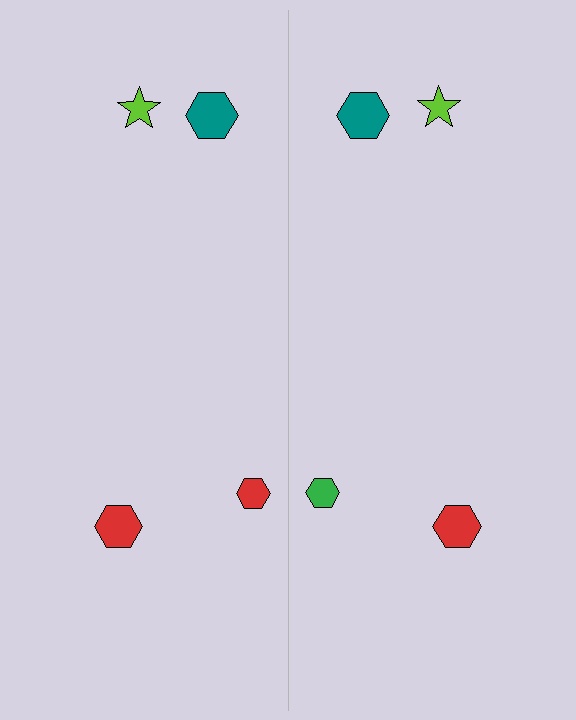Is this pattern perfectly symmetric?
No, the pattern is not perfectly symmetric. The green hexagon on the right side breaks the symmetry — its mirror counterpart is red.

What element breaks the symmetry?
The green hexagon on the right side breaks the symmetry — its mirror counterpart is red.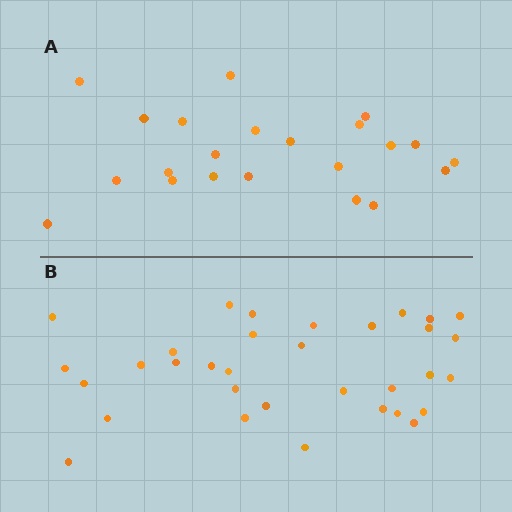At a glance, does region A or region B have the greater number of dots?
Region B (the bottom region) has more dots.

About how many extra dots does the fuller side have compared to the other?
Region B has roughly 12 or so more dots than region A.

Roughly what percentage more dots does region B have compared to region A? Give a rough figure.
About 50% more.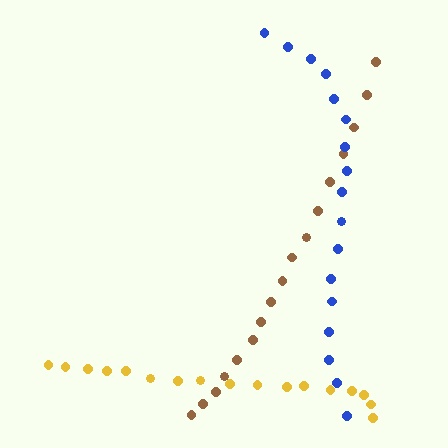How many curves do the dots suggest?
There are 3 distinct paths.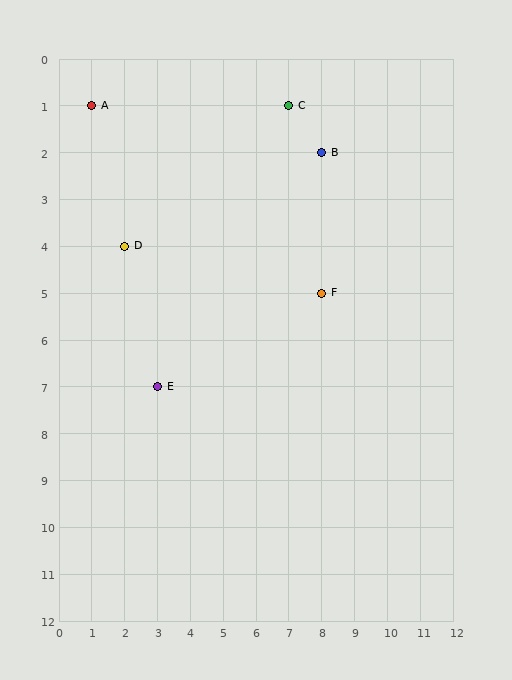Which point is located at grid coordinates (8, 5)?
Point F is at (8, 5).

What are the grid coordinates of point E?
Point E is at grid coordinates (3, 7).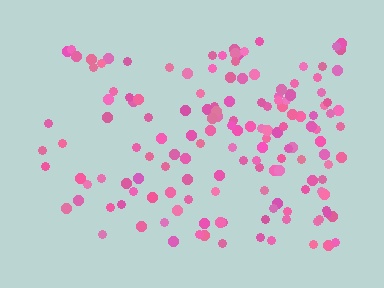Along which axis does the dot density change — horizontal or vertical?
Horizontal.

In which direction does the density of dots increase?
From left to right, with the right side densest.